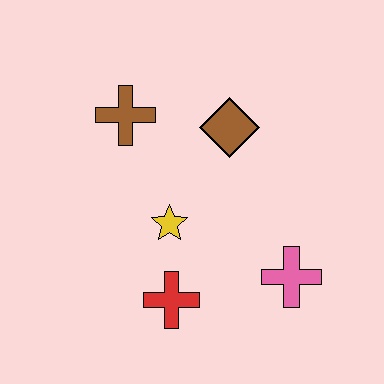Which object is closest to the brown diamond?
The brown cross is closest to the brown diamond.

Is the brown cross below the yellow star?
No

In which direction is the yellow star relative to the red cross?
The yellow star is above the red cross.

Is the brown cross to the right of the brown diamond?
No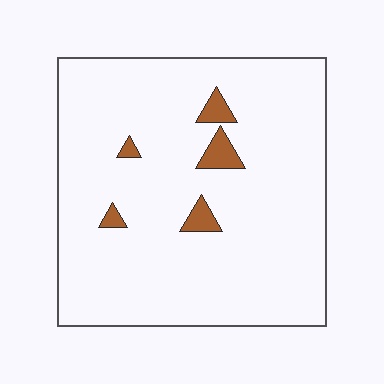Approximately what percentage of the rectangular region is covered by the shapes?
Approximately 5%.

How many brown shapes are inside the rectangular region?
5.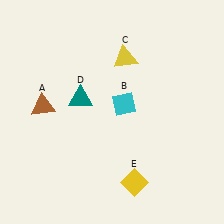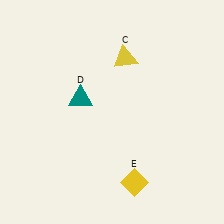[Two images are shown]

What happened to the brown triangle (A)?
The brown triangle (A) was removed in Image 2. It was in the top-left area of Image 1.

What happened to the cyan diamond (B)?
The cyan diamond (B) was removed in Image 2. It was in the top-right area of Image 1.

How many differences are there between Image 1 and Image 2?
There are 2 differences between the two images.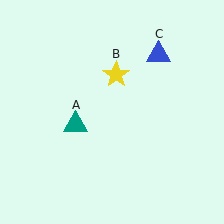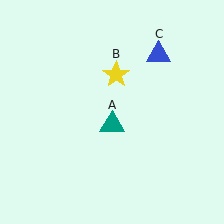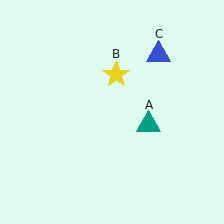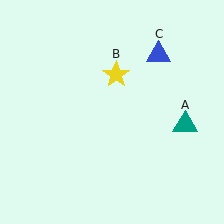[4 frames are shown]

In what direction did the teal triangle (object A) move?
The teal triangle (object A) moved right.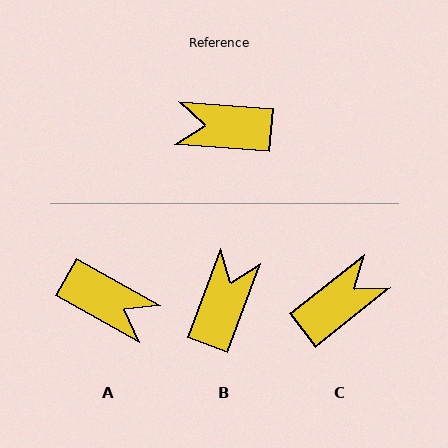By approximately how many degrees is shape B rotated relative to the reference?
Approximately 106 degrees clockwise.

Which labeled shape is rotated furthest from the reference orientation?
A, about 155 degrees away.